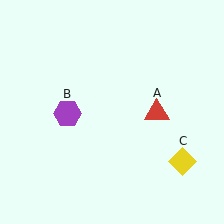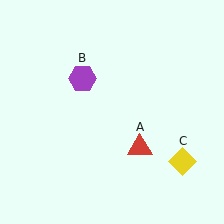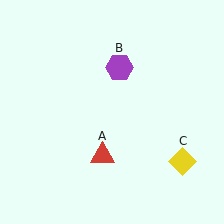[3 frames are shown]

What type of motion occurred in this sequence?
The red triangle (object A), purple hexagon (object B) rotated clockwise around the center of the scene.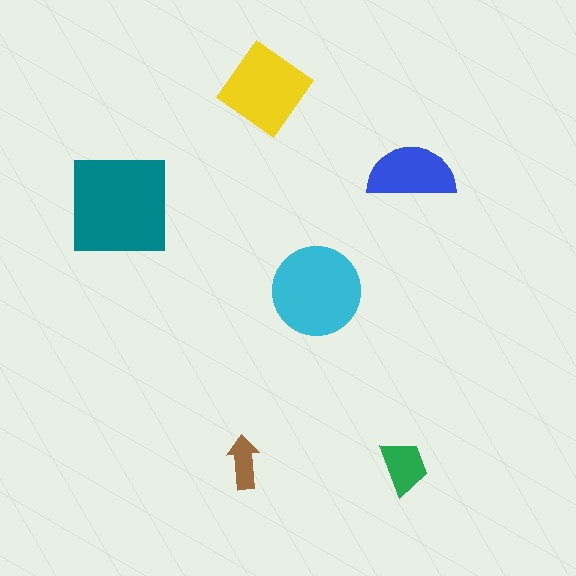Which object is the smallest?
The brown arrow.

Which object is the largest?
The teal square.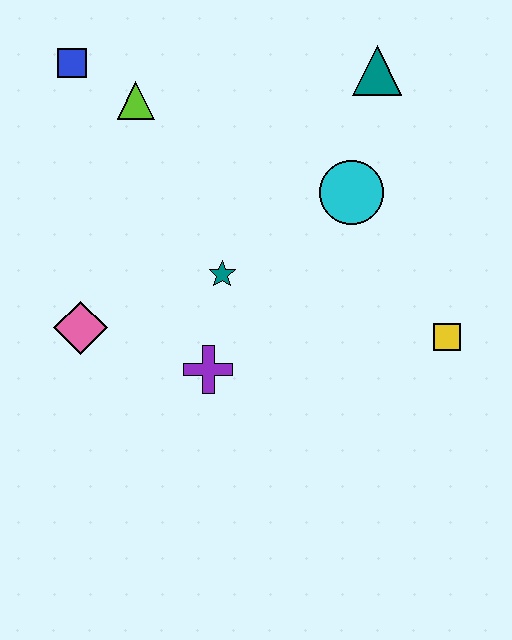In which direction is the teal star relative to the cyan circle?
The teal star is to the left of the cyan circle.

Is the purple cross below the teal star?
Yes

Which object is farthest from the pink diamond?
The teal triangle is farthest from the pink diamond.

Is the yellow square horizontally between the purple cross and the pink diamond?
No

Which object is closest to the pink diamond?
The purple cross is closest to the pink diamond.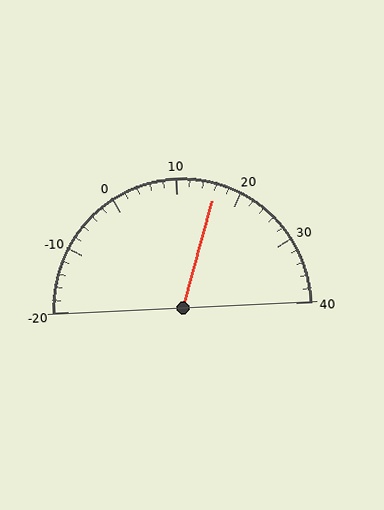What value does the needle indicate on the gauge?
The needle indicates approximately 16.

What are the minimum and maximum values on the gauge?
The gauge ranges from -20 to 40.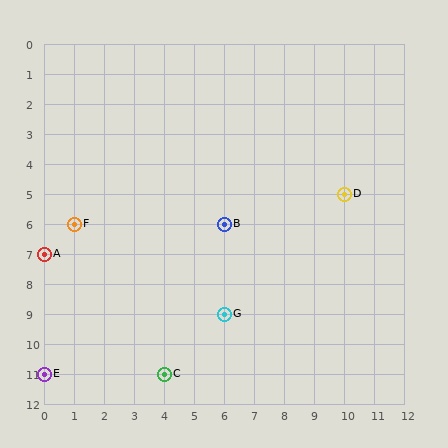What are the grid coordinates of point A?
Point A is at grid coordinates (0, 7).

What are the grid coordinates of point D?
Point D is at grid coordinates (10, 5).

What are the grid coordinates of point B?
Point B is at grid coordinates (6, 6).